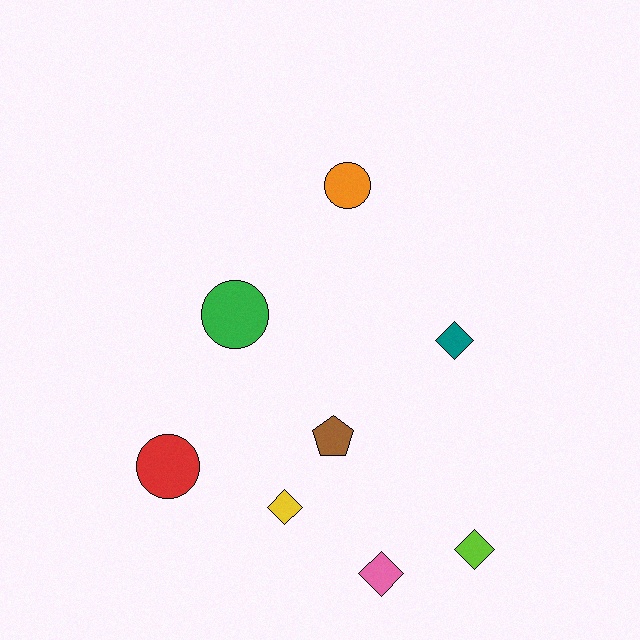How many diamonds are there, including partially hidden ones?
There are 4 diamonds.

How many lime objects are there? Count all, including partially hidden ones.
There is 1 lime object.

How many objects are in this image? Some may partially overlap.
There are 8 objects.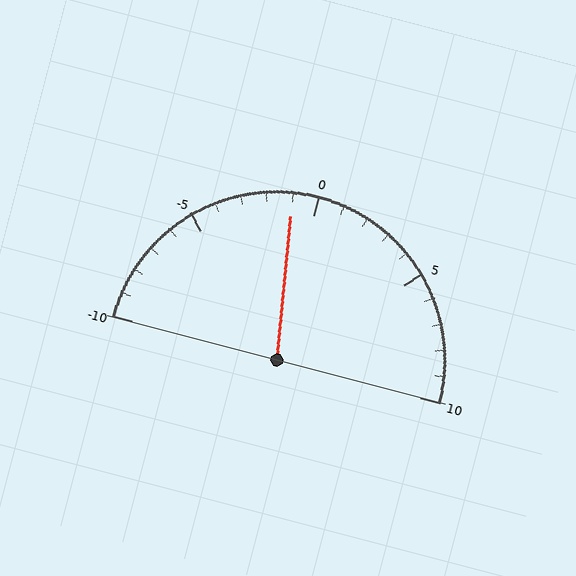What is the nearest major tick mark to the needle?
The nearest major tick mark is 0.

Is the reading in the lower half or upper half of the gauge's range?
The reading is in the lower half of the range (-10 to 10).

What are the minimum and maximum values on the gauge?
The gauge ranges from -10 to 10.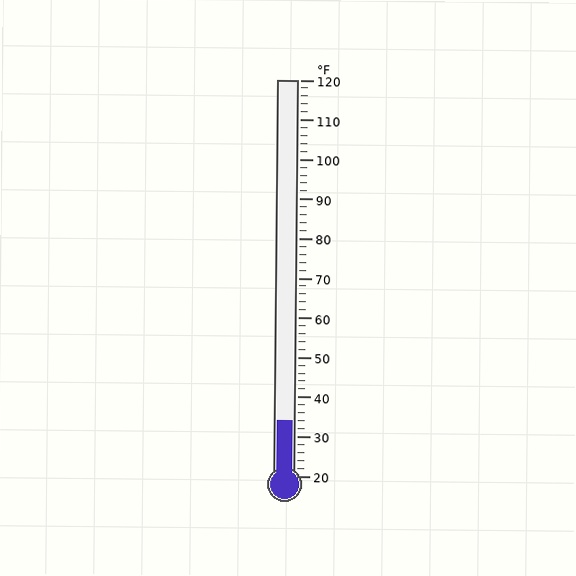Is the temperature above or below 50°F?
The temperature is below 50°F.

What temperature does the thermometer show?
The thermometer shows approximately 34°F.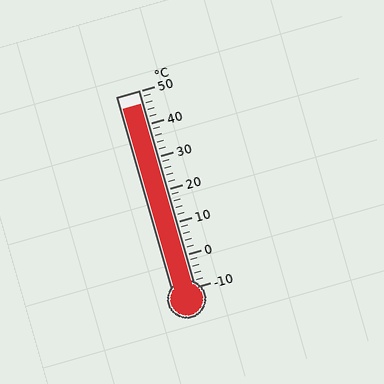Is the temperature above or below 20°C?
The temperature is above 20°C.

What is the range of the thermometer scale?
The thermometer scale ranges from -10°C to 50°C.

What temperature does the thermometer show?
The thermometer shows approximately 46°C.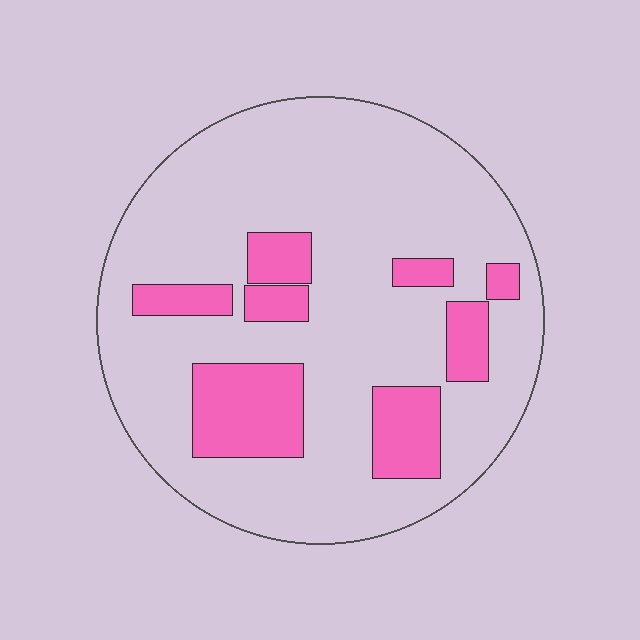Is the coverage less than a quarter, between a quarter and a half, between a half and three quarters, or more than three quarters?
Less than a quarter.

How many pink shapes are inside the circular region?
8.